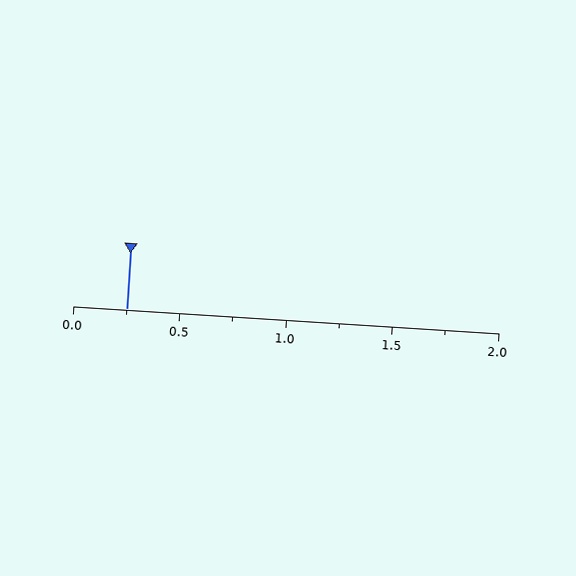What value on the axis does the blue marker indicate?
The marker indicates approximately 0.25.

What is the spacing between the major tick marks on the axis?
The major ticks are spaced 0.5 apart.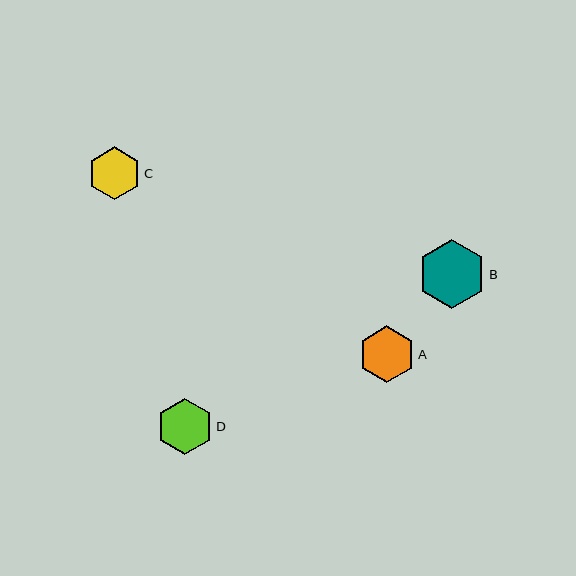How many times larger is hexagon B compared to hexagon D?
Hexagon B is approximately 1.2 times the size of hexagon D.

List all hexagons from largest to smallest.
From largest to smallest: B, A, D, C.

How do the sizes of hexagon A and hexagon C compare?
Hexagon A and hexagon C are approximately the same size.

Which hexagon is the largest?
Hexagon B is the largest with a size of approximately 69 pixels.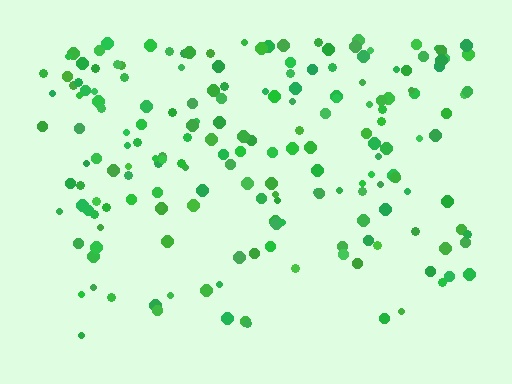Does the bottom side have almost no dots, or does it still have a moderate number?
Still a moderate number, just noticeably fewer than the top.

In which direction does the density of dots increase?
From bottom to top, with the top side densest.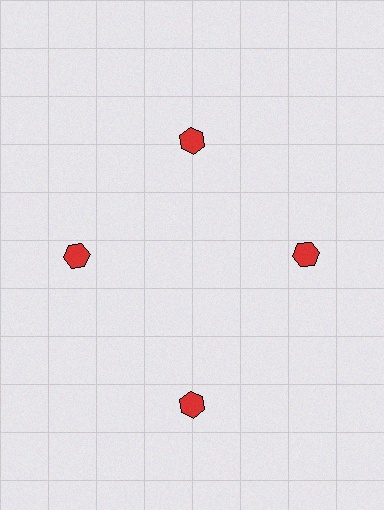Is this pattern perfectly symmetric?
No. The 4 red hexagons are arranged in a ring, but one element near the 6 o'clock position is pushed outward from the center, breaking the 4-fold rotational symmetry.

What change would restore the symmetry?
The symmetry would be restored by moving it inward, back onto the ring so that all 4 hexagons sit at equal angles and equal distance from the center.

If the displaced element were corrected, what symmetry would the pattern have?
It would have 4-fold rotational symmetry — the pattern would map onto itself every 90 degrees.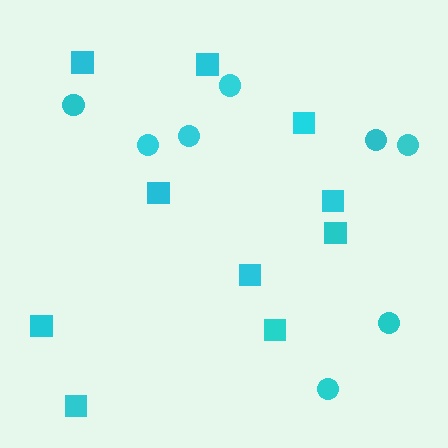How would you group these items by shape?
There are 2 groups: one group of squares (10) and one group of circles (8).